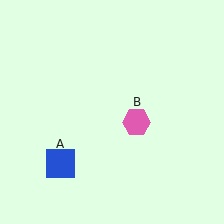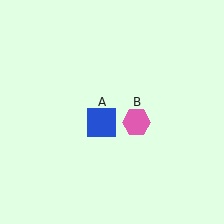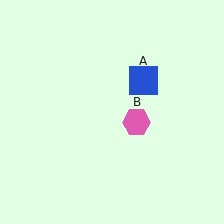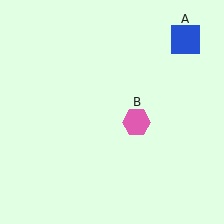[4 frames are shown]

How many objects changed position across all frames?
1 object changed position: blue square (object A).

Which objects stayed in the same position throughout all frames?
Pink hexagon (object B) remained stationary.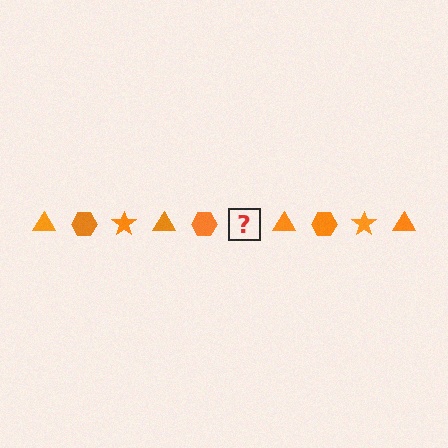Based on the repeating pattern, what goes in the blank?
The blank should be an orange star.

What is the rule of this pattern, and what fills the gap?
The rule is that the pattern cycles through triangle, hexagon, star shapes in orange. The gap should be filled with an orange star.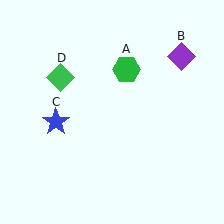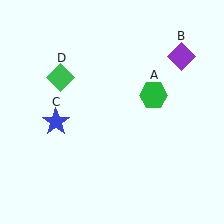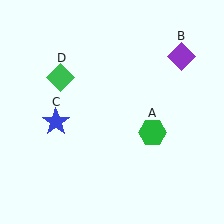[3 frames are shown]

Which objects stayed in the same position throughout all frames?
Purple diamond (object B) and blue star (object C) and green diamond (object D) remained stationary.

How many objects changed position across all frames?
1 object changed position: green hexagon (object A).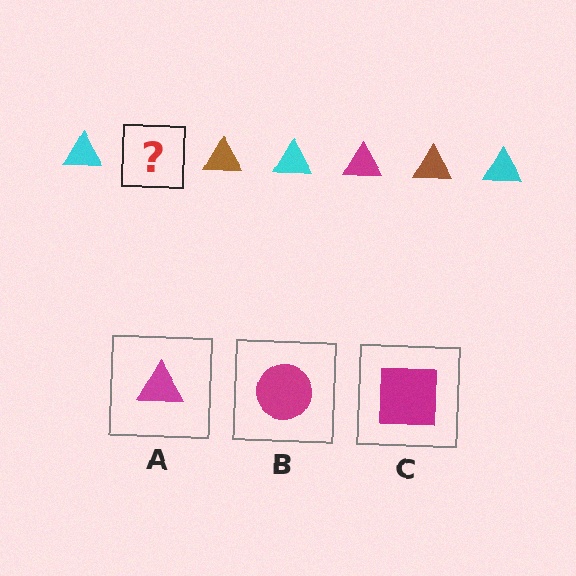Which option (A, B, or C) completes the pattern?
A.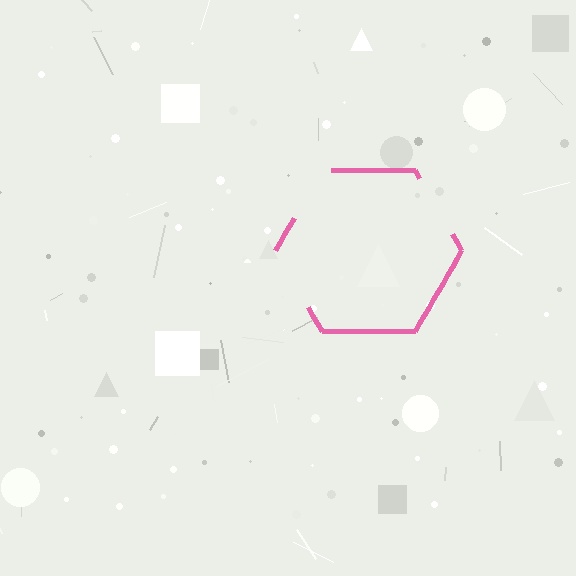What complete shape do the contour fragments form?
The contour fragments form a hexagon.